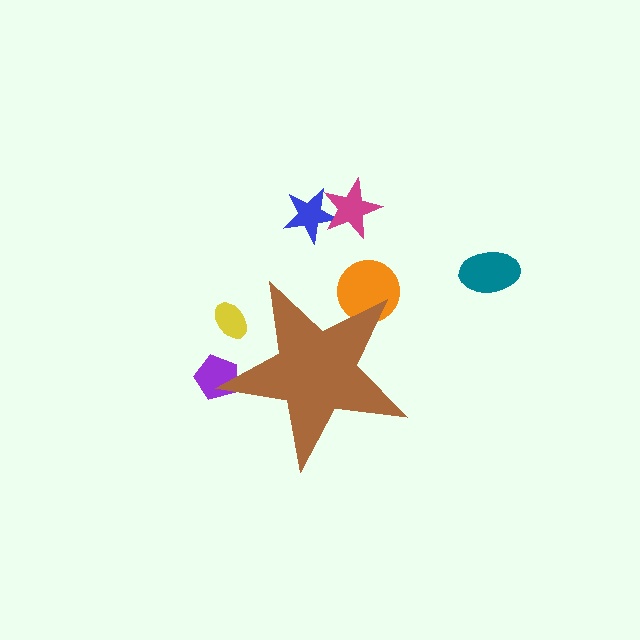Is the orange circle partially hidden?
Yes, the orange circle is partially hidden behind the brown star.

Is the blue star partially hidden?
No, the blue star is fully visible.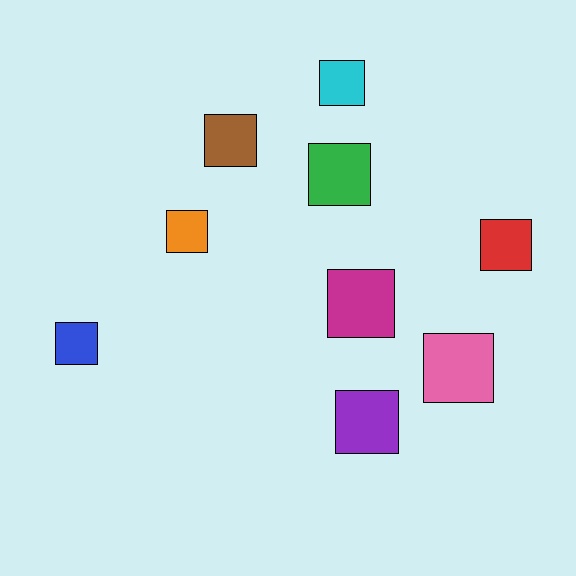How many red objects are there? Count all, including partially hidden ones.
There is 1 red object.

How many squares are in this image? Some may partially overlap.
There are 9 squares.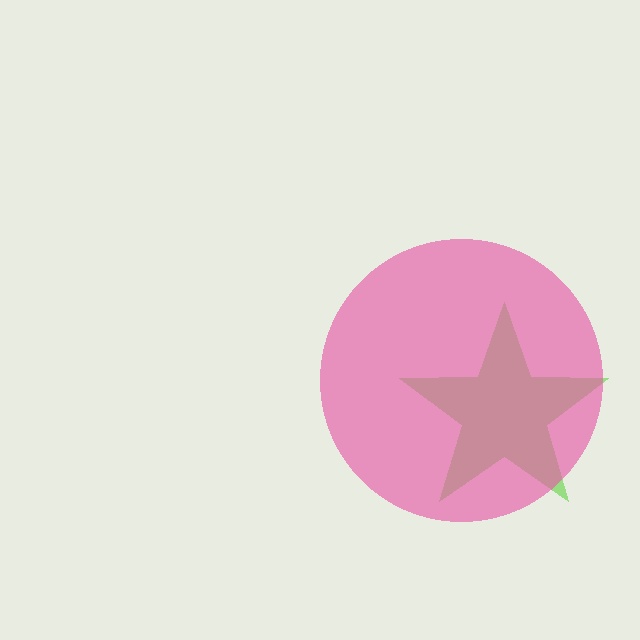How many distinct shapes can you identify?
There are 2 distinct shapes: a lime star, a pink circle.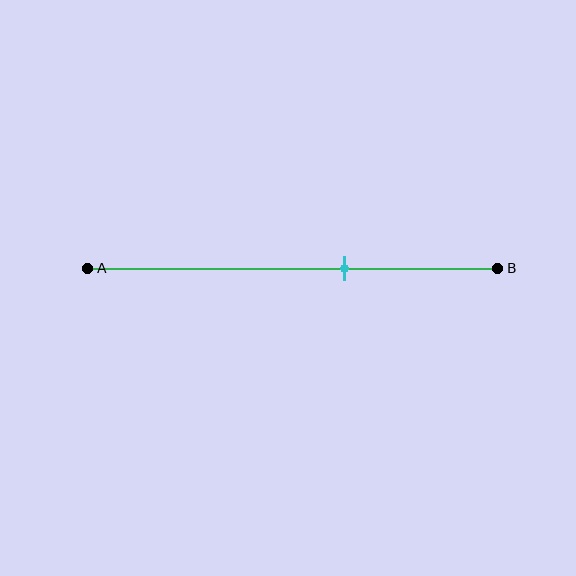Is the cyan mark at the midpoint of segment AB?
No, the mark is at about 65% from A, not at the 50% midpoint.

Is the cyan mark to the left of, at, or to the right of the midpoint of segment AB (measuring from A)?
The cyan mark is to the right of the midpoint of segment AB.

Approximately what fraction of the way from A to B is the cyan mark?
The cyan mark is approximately 65% of the way from A to B.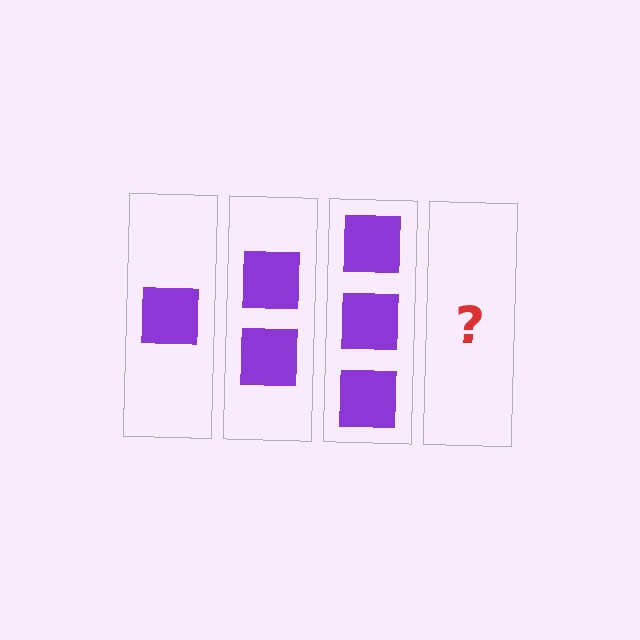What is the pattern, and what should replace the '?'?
The pattern is that each step adds one more square. The '?' should be 4 squares.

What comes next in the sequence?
The next element should be 4 squares.